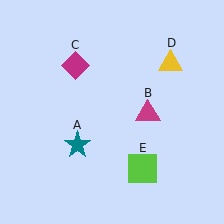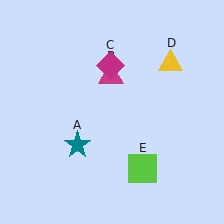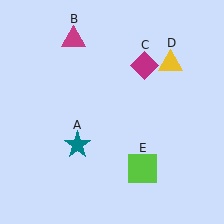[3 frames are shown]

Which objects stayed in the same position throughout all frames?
Teal star (object A) and yellow triangle (object D) and lime square (object E) remained stationary.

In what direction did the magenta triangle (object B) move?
The magenta triangle (object B) moved up and to the left.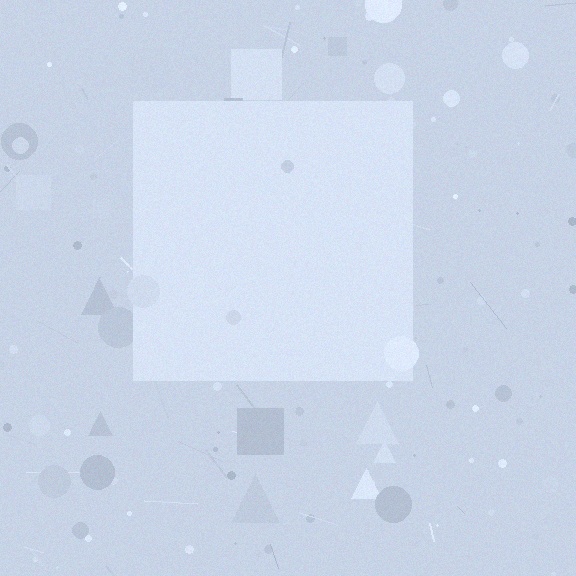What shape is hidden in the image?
A square is hidden in the image.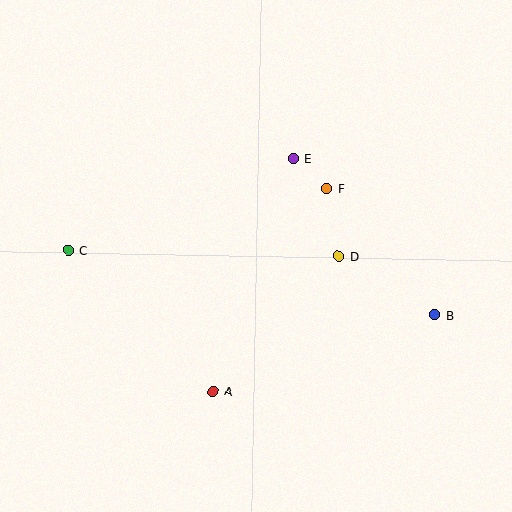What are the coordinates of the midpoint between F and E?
The midpoint between F and E is at (310, 174).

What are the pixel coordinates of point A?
Point A is at (213, 391).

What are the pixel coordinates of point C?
Point C is at (68, 251).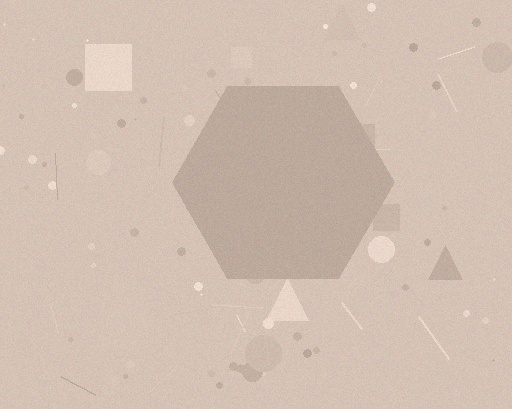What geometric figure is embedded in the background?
A hexagon is embedded in the background.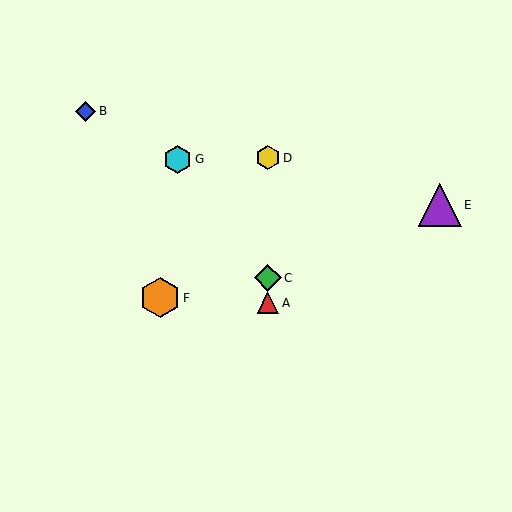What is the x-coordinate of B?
Object B is at x≈85.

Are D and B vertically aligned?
No, D is at x≈268 and B is at x≈85.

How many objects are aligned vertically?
3 objects (A, C, D) are aligned vertically.